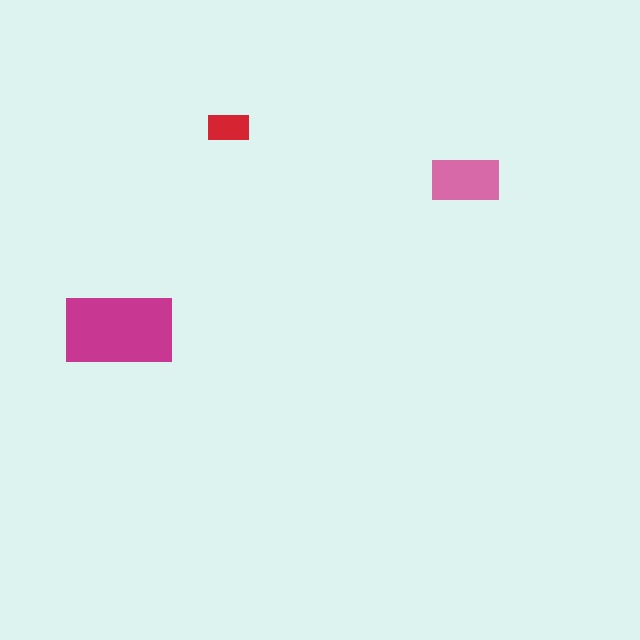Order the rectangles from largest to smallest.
the magenta one, the pink one, the red one.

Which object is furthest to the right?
The pink rectangle is rightmost.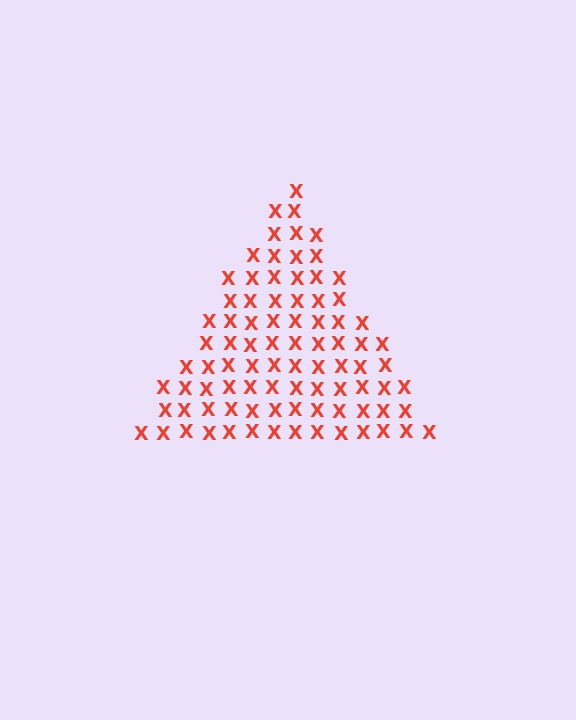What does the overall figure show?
The overall figure shows a triangle.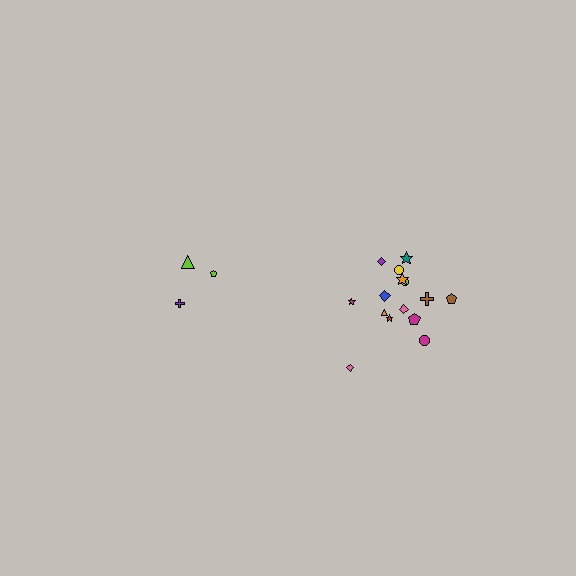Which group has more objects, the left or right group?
The right group.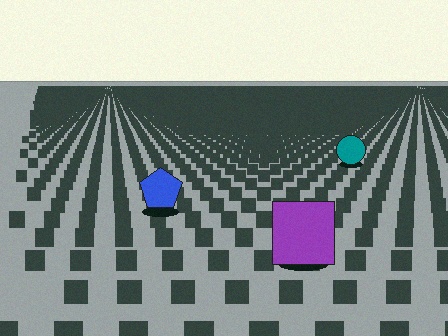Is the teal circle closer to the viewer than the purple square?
No. The purple square is closer — you can tell from the texture gradient: the ground texture is coarser near it.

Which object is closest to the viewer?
The purple square is closest. The texture marks near it are larger and more spread out.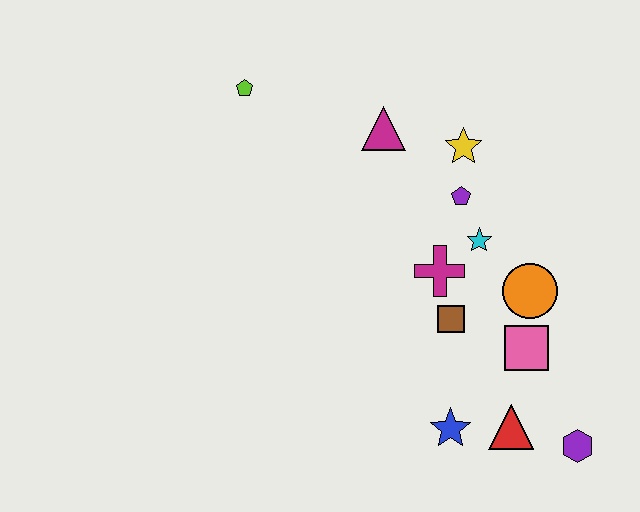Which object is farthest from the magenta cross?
The lime pentagon is farthest from the magenta cross.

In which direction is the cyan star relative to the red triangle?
The cyan star is above the red triangle.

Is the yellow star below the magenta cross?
No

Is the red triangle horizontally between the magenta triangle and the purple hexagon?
Yes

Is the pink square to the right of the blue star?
Yes